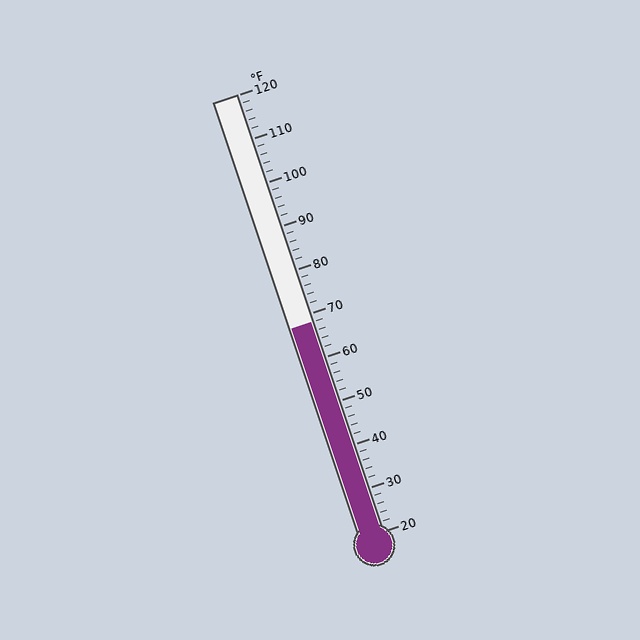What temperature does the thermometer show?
The thermometer shows approximately 68°F.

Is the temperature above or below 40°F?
The temperature is above 40°F.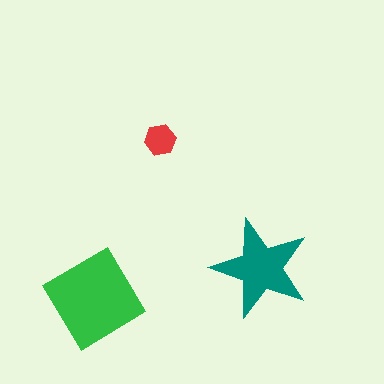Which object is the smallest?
The red hexagon.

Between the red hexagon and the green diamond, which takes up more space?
The green diamond.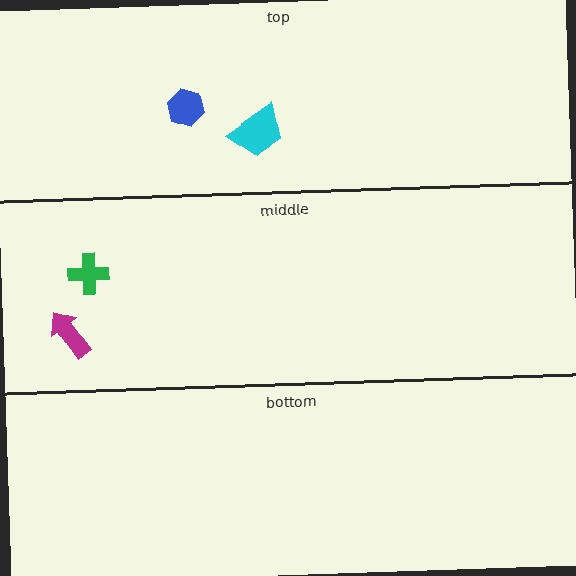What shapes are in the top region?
The blue hexagon, the cyan trapezoid.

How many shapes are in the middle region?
2.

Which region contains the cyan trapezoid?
The top region.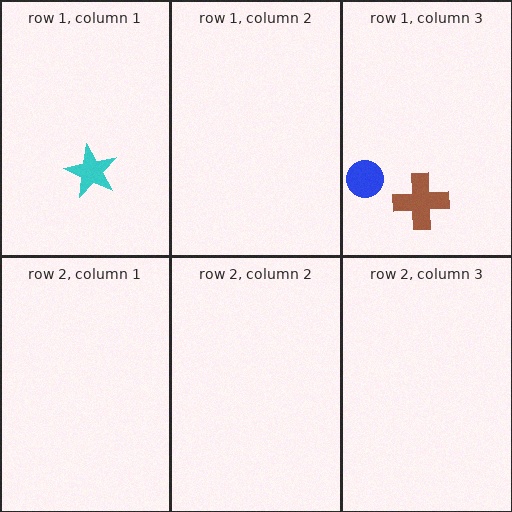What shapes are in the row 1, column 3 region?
The blue circle, the brown cross.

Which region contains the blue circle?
The row 1, column 3 region.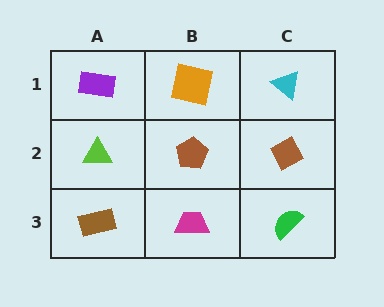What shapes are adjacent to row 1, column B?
A brown pentagon (row 2, column B), a purple rectangle (row 1, column A), a cyan triangle (row 1, column C).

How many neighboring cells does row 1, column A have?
2.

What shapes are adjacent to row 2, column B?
An orange square (row 1, column B), a magenta trapezoid (row 3, column B), a lime triangle (row 2, column A), a brown diamond (row 2, column C).